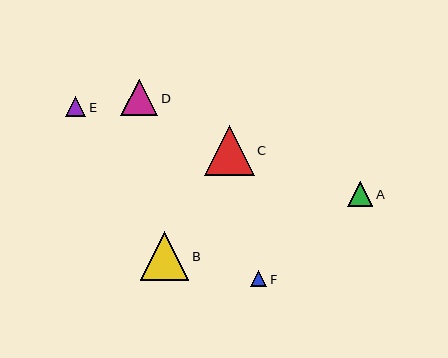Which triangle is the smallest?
Triangle F is the smallest with a size of approximately 16 pixels.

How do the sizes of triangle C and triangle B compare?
Triangle C and triangle B are approximately the same size.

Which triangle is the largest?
Triangle C is the largest with a size of approximately 50 pixels.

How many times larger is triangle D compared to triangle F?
Triangle D is approximately 2.4 times the size of triangle F.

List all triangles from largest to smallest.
From largest to smallest: C, B, D, A, E, F.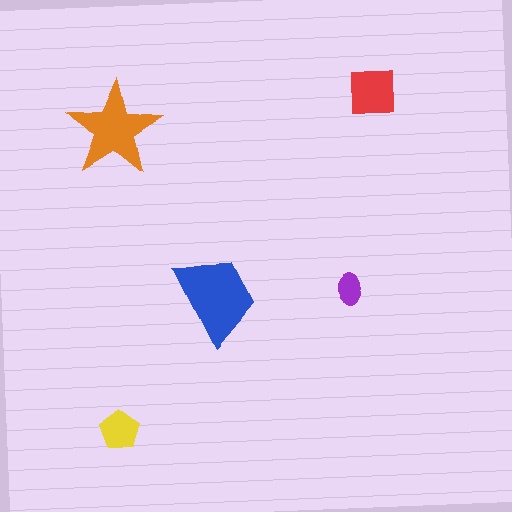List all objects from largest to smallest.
The blue trapezoid, the orange star, the red square, the yellow pentagon, the purple ellipse.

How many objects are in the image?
There are 5 objects in the image.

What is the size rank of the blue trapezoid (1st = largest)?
1st.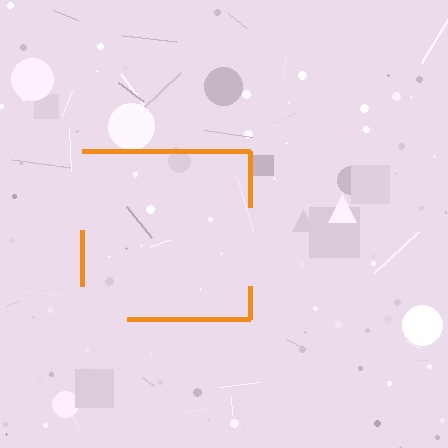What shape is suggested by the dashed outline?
The dashed outline suggests a square.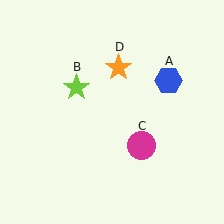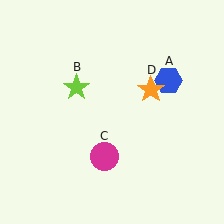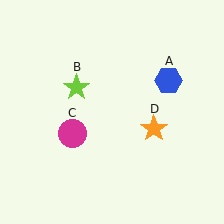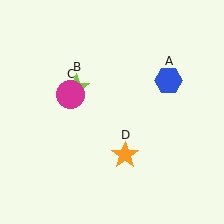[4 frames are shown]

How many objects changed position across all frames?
2 objects changed position: magenta circle (object C), orange star (object D).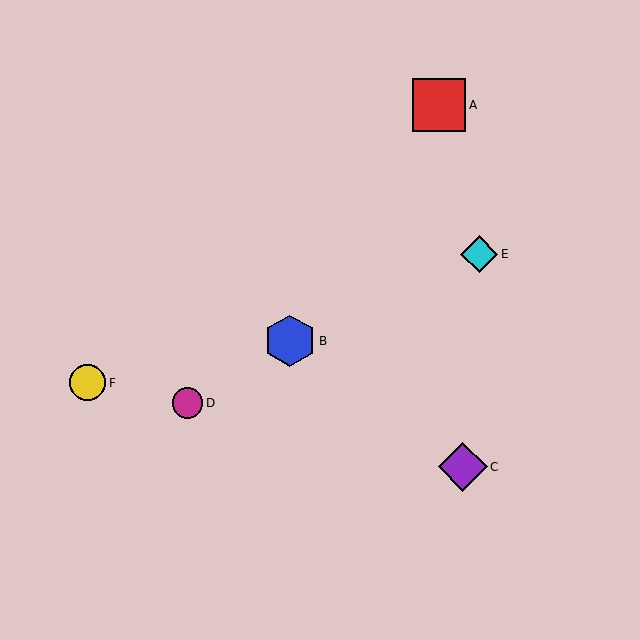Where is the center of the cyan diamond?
The center of the cyan diamond is at (479, 254).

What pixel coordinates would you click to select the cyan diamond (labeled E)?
Click at (479, 254) to select the cyan diamond E.